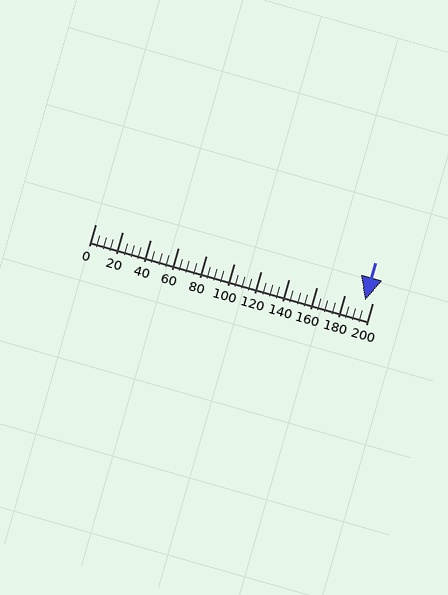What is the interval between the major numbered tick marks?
The major tick marks are spaced 20 units apart.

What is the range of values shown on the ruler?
The ruler shows values from 0 to 200.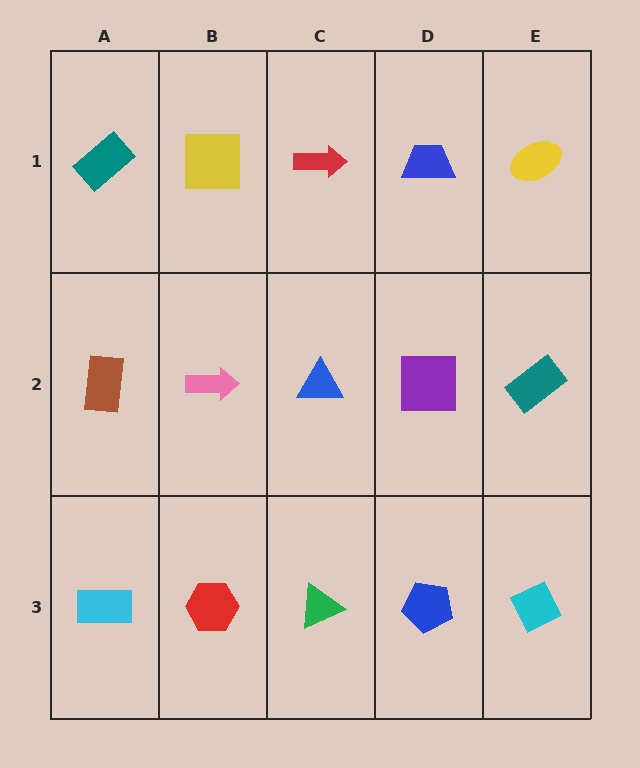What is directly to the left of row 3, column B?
A cyan rectangle.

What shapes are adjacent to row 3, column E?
A teal rectangle (row 2, column E), a blue pentagon (row 3, column D).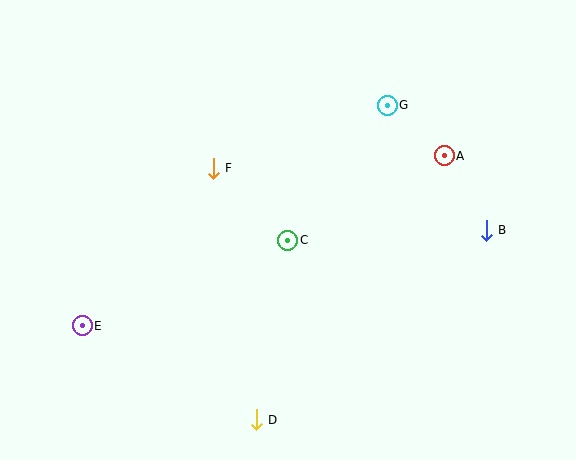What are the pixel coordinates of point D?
Point D is at (256, 420).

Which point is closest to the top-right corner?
Point A is closest to the top-right corner.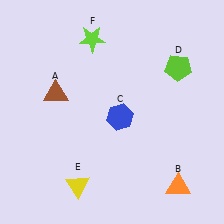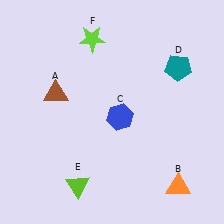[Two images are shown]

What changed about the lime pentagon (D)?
In Image 1, D is lime. In Image 2, it changed to teal.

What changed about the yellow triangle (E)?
In Image 1, E is yellow. In Image 2, it changed to lime.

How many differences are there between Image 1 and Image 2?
There are 2 differences between the two images.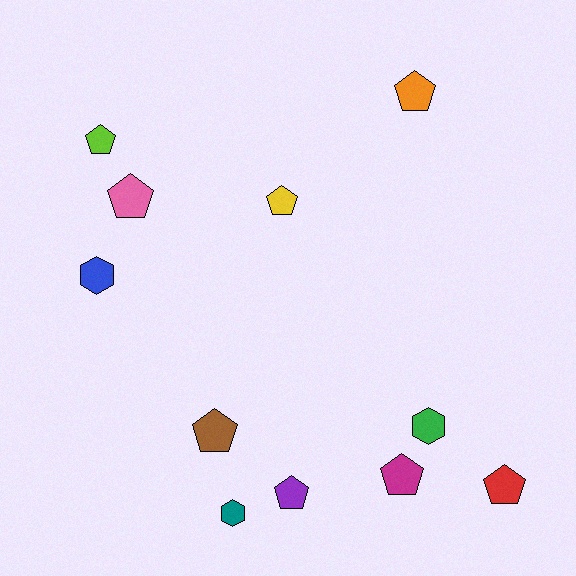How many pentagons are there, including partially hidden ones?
There are 8 pentagons.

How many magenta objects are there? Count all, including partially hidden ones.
There is 1 magenta object.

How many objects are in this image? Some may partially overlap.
There are 11 objects.